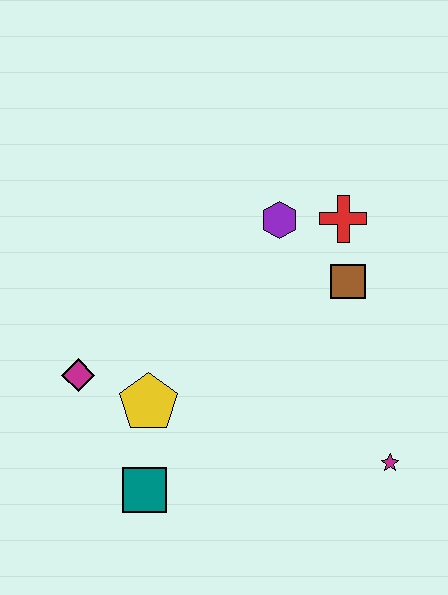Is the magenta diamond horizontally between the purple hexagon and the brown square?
No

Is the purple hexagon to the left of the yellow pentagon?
No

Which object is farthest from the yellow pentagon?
The red cross is farthest from the yellow pentagon.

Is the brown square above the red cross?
No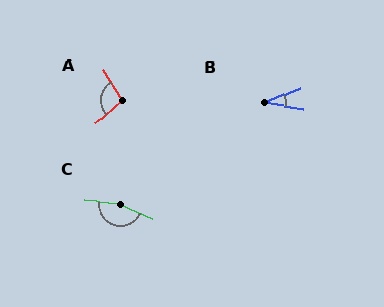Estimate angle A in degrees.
Approximately 101 degrees.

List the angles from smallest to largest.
B (31°), A (101°), C (161°).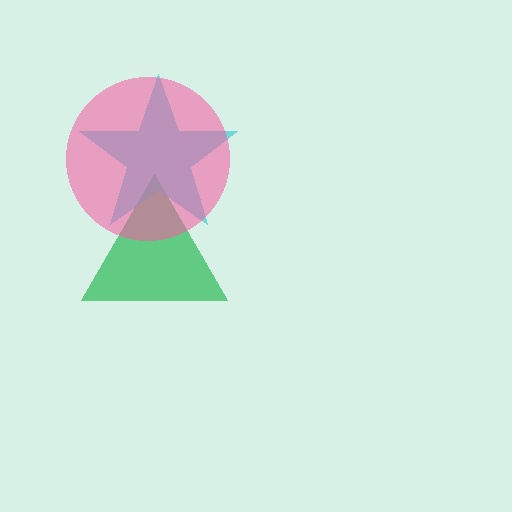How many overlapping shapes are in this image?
There are 3 overlapping shapes in the image.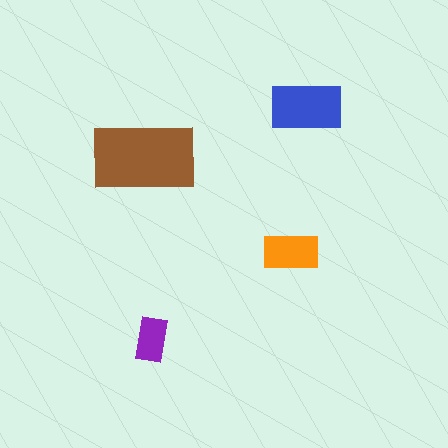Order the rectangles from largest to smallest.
the brown one, the blue one, the orange one, the purple one.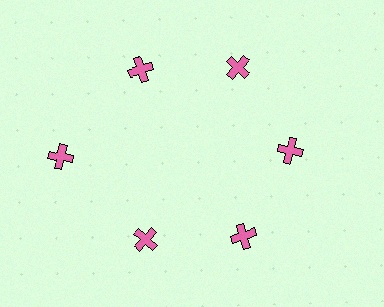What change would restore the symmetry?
The symmetry would be restored by moving it inward, back onto the ring so that all 6 crosses sit at equal angles and equal distance from the center.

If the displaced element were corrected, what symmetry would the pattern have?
It would have 6-fold rotational symmetry — the pattern would map onto itself every 60 degrees.